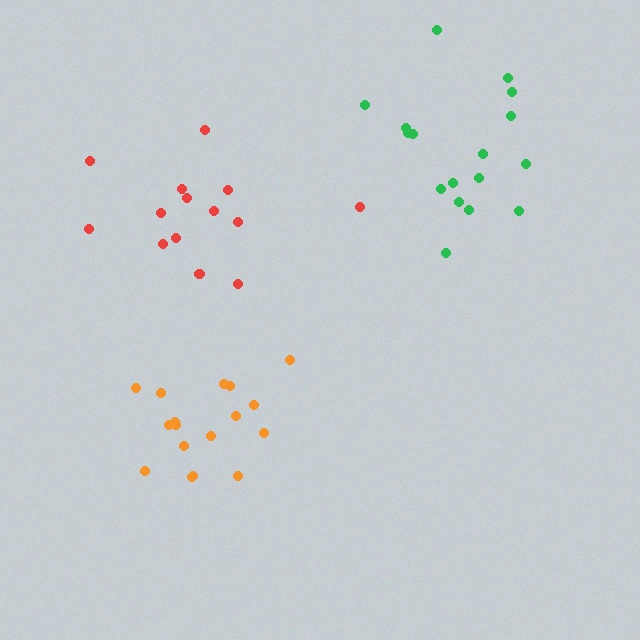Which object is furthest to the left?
The orange cluster is leftmost.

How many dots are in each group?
Group 1: 17 dots, Group 2: 14 dots, Group 3: 17 dots (48 total).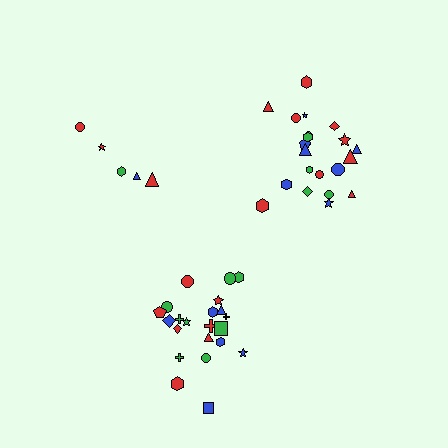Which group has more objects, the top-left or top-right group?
The top-right group.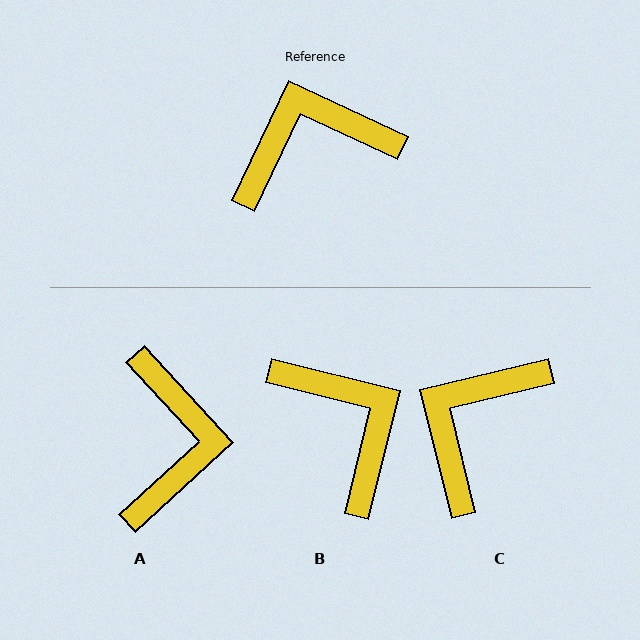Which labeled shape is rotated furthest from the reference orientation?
A, about 112 degrees away.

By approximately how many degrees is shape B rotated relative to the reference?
Approximately 79 degrees clockwise.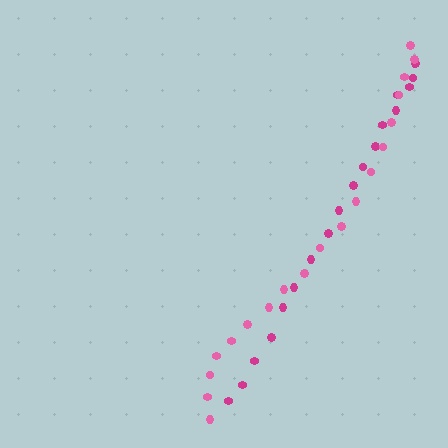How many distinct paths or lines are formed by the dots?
There are 2 distinct paths.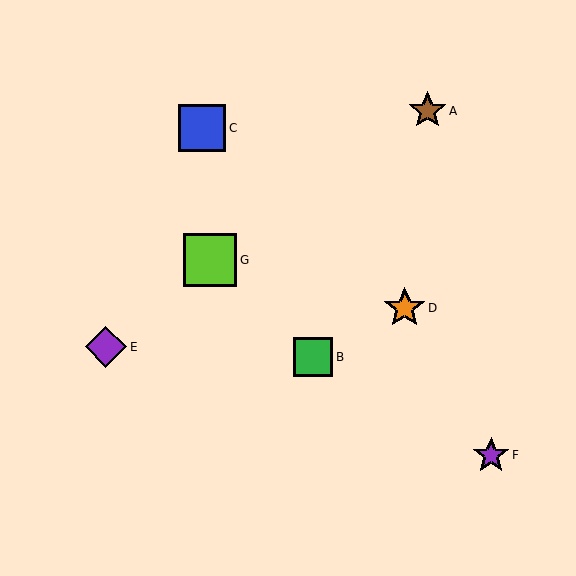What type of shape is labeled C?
Shape C is a blue square.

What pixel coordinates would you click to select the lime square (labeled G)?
Click at (210, 260) to select the lime square G.